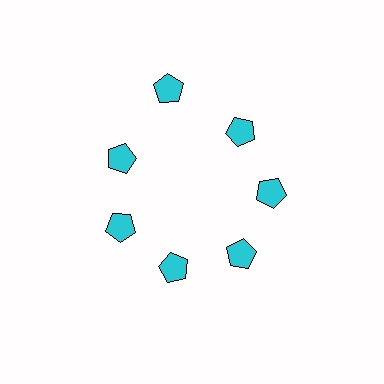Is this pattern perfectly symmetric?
No. The 7 cyan pentagons are arranged in a ring, but one element near the 12 o'clock position is pushed outward from the center, breaking the 7-fold rotational symmetry.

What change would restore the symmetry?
The symmetry would be restored by moving it inward, back onto the ring so that all 7 pentagons sit at equal angles and equal distance from the center.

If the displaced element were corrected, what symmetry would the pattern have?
It would have 7-fold rotational symmetry — the pattern would map onto itself every 51 degrees.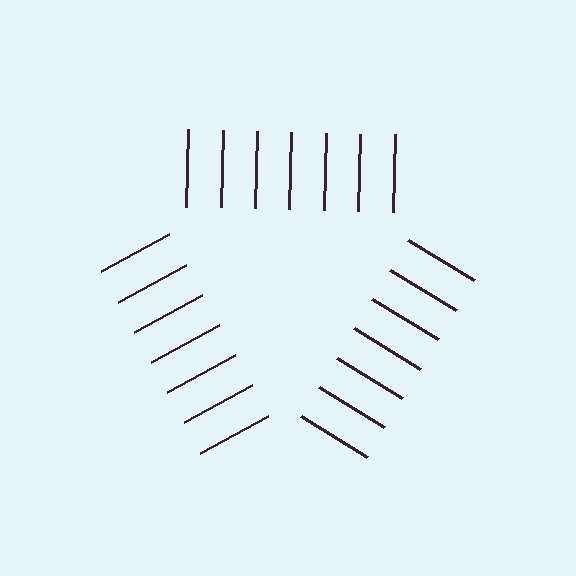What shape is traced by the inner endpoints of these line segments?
An illusory triangle — the line segments terminate on its edges but no continuous stroke is drawn.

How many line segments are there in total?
21 — 7 along each of the 3 edges.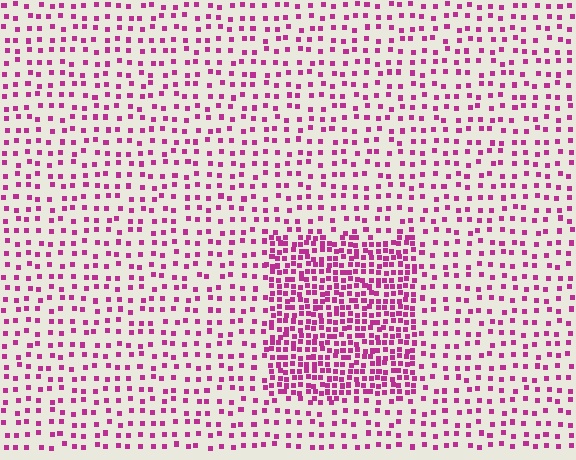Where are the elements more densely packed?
The elements are more densely packed inside the rectangle boundary.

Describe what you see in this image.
The image contains small magenta elements arranged at two different densities. A rectangle-shaped region is visible where the elements are more densely packed than the surrounding area.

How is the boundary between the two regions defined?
The boundary is defined by a change in element density (approximately 2.6x ratio). All elements are the same color, size, and shape.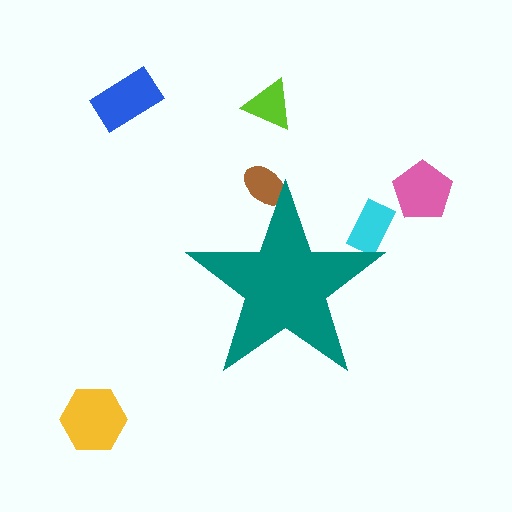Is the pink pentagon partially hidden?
No, the pink pentagon is fully visible.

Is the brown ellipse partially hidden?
Yes, the brown ellipse is partially hidden behind the teal star.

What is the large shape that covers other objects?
A teal star.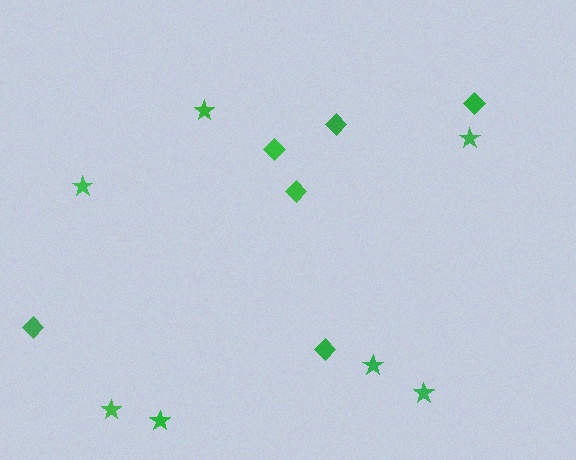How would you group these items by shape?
There are 2 groups: one group of stars (7) and one group of diamonds (6).